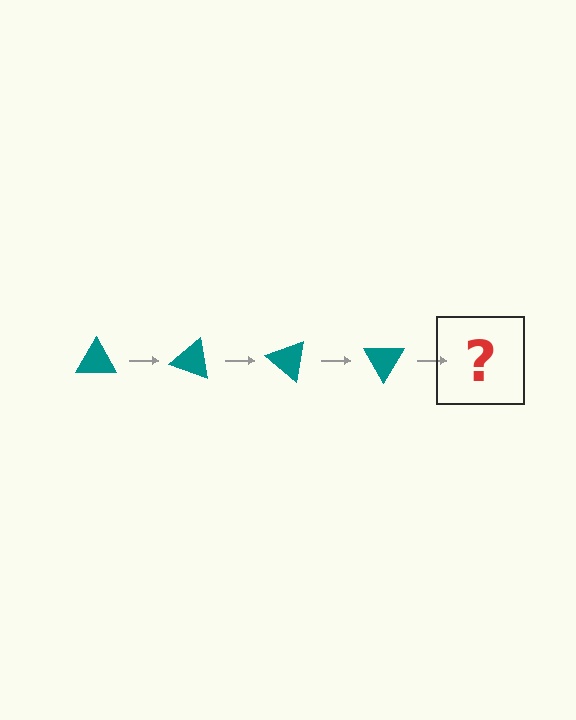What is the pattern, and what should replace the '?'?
The pattern is that the triangle rotates 20 degrees each step. The '?' should be a teal triangle rotated 80 degrees.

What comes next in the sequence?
The next element should be a teal triangle rotated 80 degrees.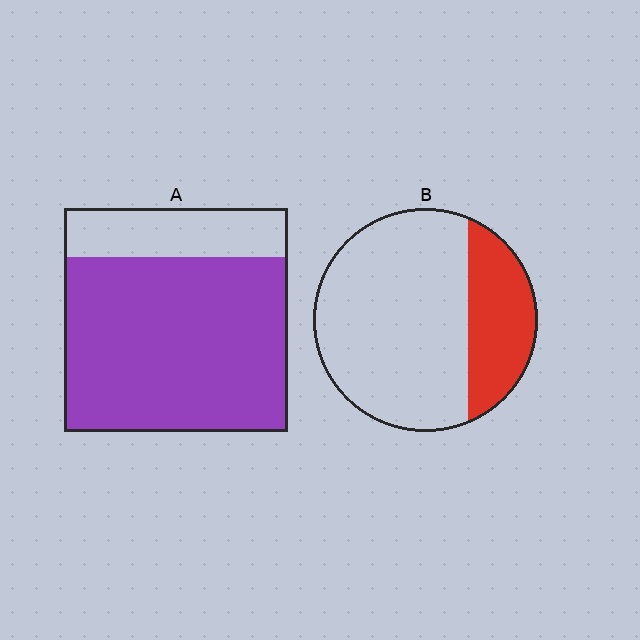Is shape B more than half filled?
No.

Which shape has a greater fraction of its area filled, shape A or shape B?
Shape A.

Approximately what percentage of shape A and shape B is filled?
A is approximately 80% and B is approximately 25%.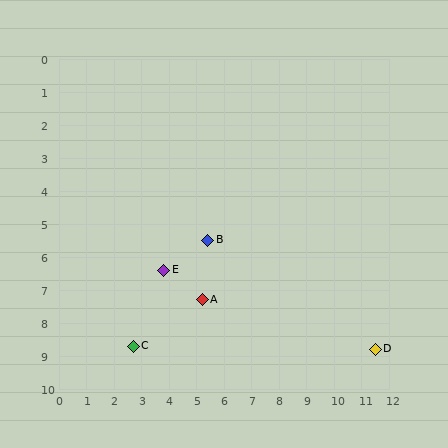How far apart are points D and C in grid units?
Points D and C are about 8.8 grid units apart.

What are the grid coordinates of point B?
Point B is at approximately (5.4, 5.5).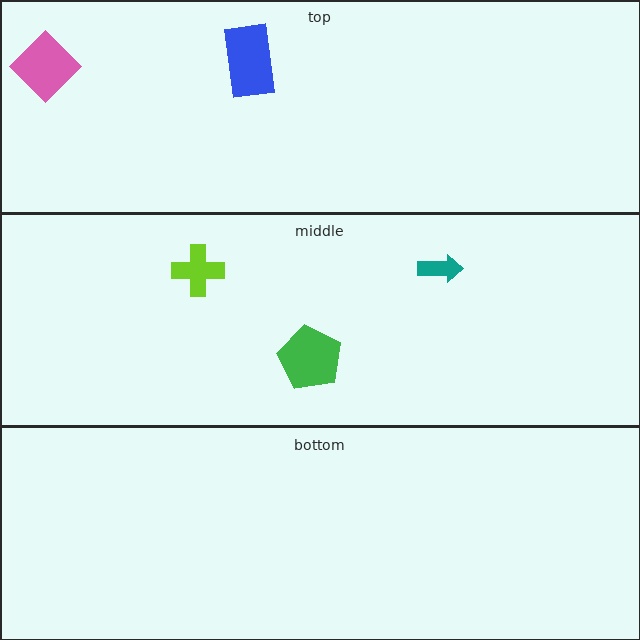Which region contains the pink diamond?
The top region.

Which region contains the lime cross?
The middle region.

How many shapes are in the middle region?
3.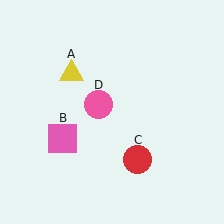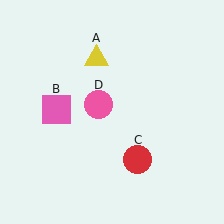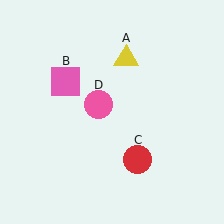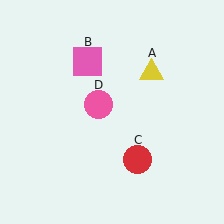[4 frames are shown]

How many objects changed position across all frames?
2 objects changed position: yellow triangle (object A), pink square (object B).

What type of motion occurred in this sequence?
The yellow triangle (object A), pink square (object B) rotated clockwise around the center of the scene.